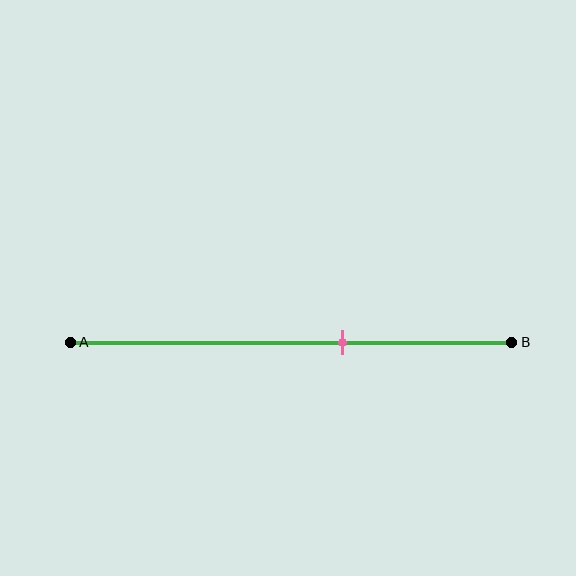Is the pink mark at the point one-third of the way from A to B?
No, the mark is at about 60% from A, not at the 33% one-third point.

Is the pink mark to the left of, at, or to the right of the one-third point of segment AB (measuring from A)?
The pink mark is to the right of the one-third point of segment AB.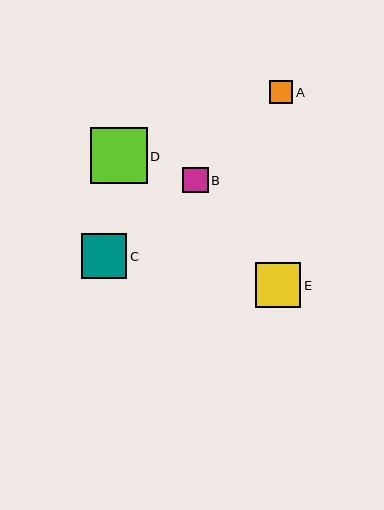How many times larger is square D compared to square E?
Square D is approximately 1.3 times the size of square E.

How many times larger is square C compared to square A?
Square C is approximately 1.9 times the size of square A.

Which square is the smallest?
Square A is the smallest with a size of approximately 23 pixels.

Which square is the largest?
Square D is the largest with a size of approximately 56 pixels.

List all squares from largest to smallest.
From largest to smallest: D, E, C, B, A.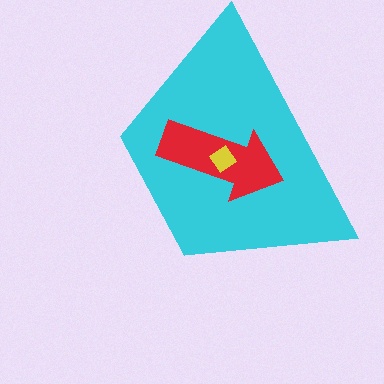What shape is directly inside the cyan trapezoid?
The red arrow.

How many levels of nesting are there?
3.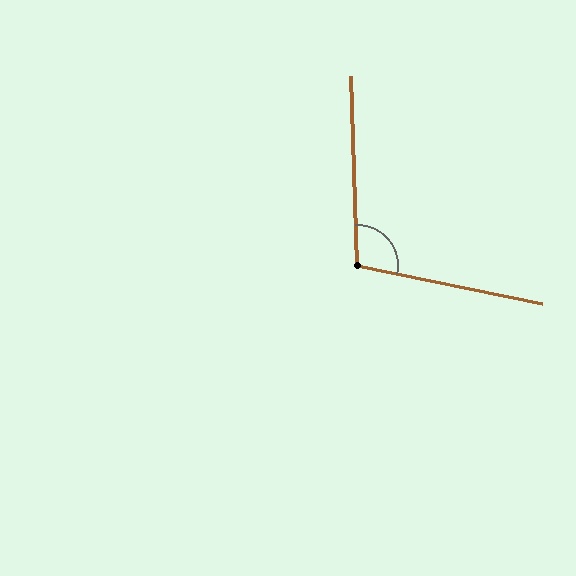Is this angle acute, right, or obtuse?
It is obtuse.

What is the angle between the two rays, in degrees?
Approximately 103 degrees.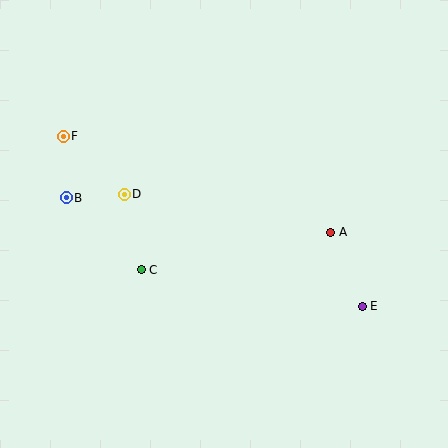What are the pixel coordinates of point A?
Point A is at (331, 232).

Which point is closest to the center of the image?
Point C at (141, 270) is closest to the center.